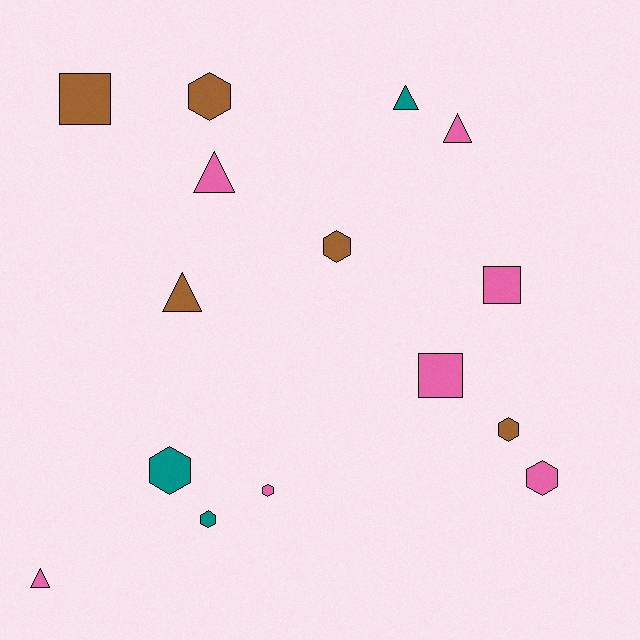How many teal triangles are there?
There is 1 teal triangle.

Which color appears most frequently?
Pink, with 7 objects.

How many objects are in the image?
There are 15 objects.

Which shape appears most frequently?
Hexagon, with 7 objects.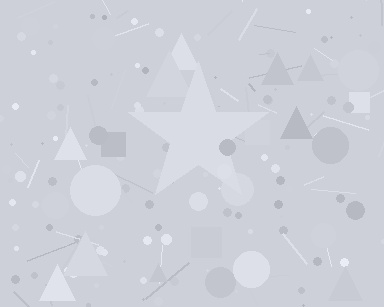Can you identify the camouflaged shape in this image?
The camouflaged shape is a star.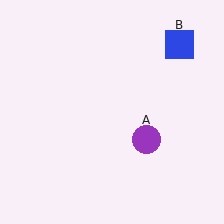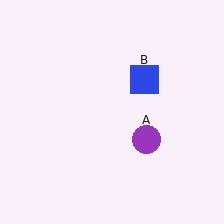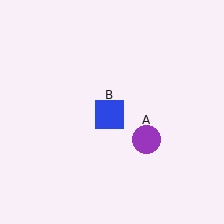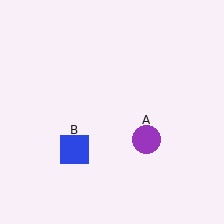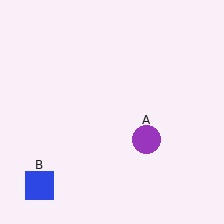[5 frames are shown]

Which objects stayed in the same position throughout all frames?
Purple circle (object A) remained stationary.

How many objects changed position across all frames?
1 object changed position: blue square (object B).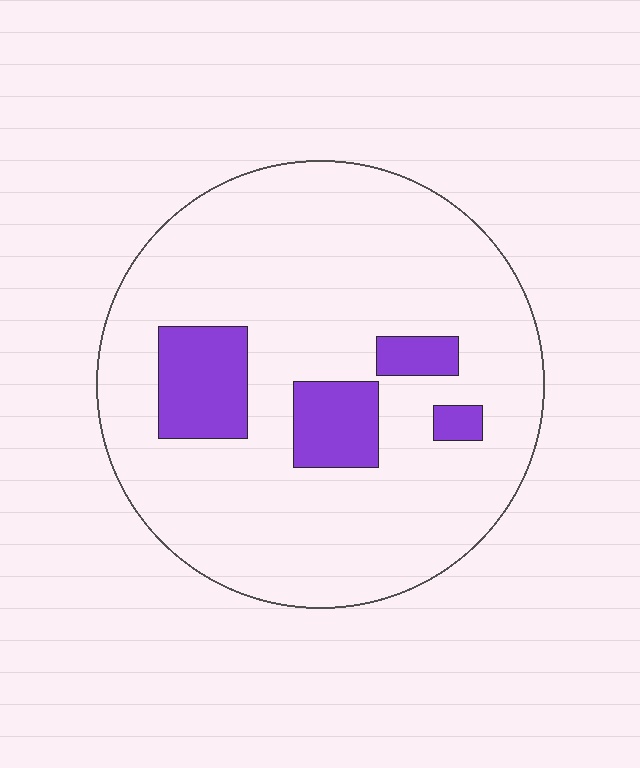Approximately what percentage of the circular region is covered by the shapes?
Approximately 15%.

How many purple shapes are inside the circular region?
4.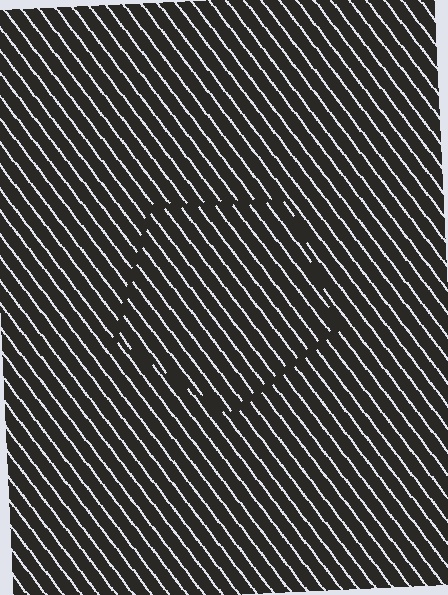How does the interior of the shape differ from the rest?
The interior of the shape contains the same grating, shifted by half a period — the contour is defined by the phase discontinuity where line-ends from the inner and outer gratings abut.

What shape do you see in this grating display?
An illusory pentagon. The interior of the shape contains the same grating, shifted by half a period — the contour is defined by the phase discontinuity where line-ends from the inner and outer gratings abut.